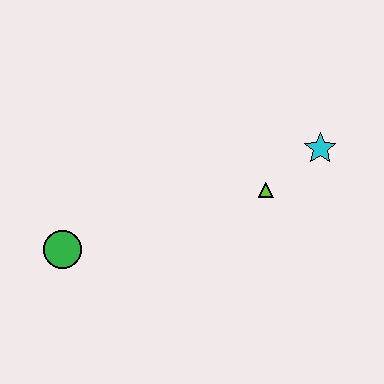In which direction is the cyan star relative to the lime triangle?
The cyan star is to the right of the lime triangle.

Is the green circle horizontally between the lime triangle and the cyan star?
No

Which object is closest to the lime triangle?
The cyan star is closest to the lime triangle.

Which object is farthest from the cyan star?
The green circle is farthest from the cyan star.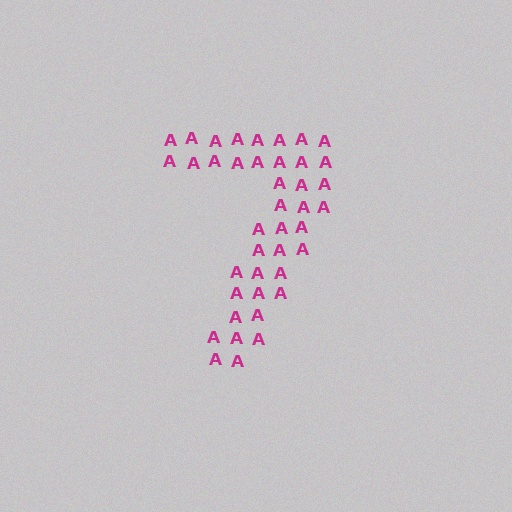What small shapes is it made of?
It is made of small letter A's.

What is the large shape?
The large shape is the digit 7.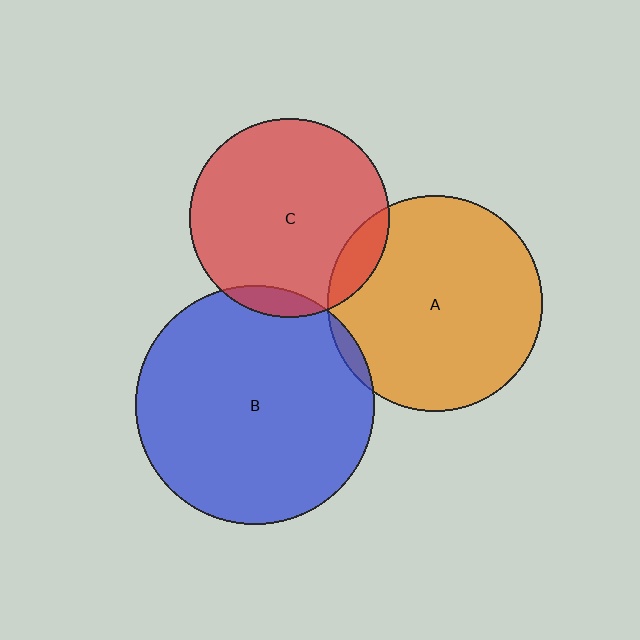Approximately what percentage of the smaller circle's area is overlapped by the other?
Approximately 10%.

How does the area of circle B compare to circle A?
Approximately 1.2 times.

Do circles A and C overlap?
Yes.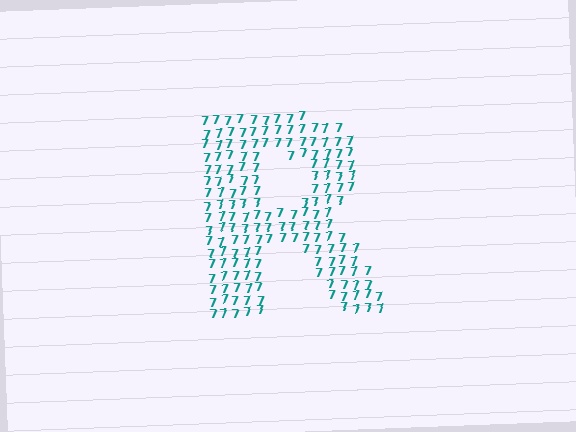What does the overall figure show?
The overall figure shows the letter R.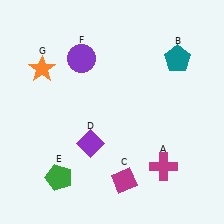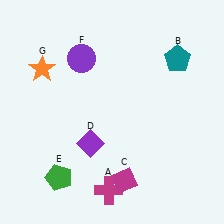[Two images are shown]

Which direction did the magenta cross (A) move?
The magenta cross (A) moved left.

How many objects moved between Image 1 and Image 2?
1 object moved between the two images.